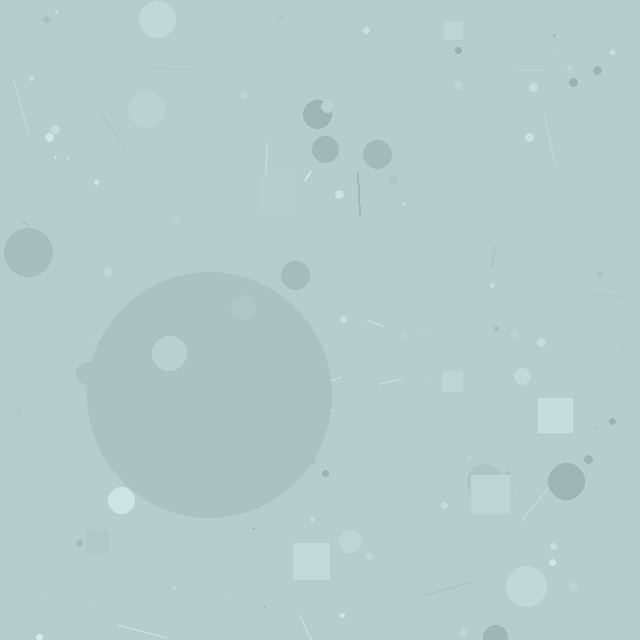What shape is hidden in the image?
A circle is hidden in the image.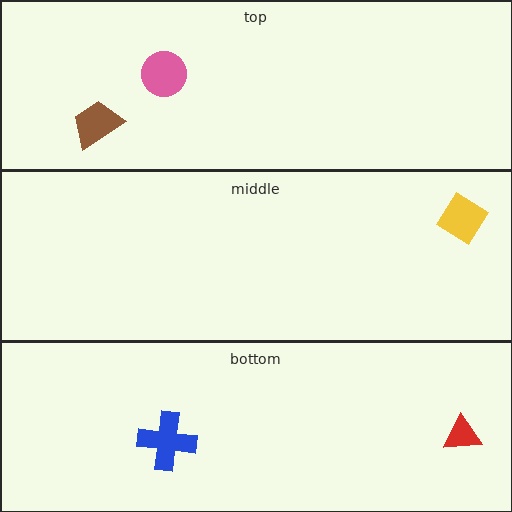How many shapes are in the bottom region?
2.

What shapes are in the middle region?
The yellow diamond.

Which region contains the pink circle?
The top region.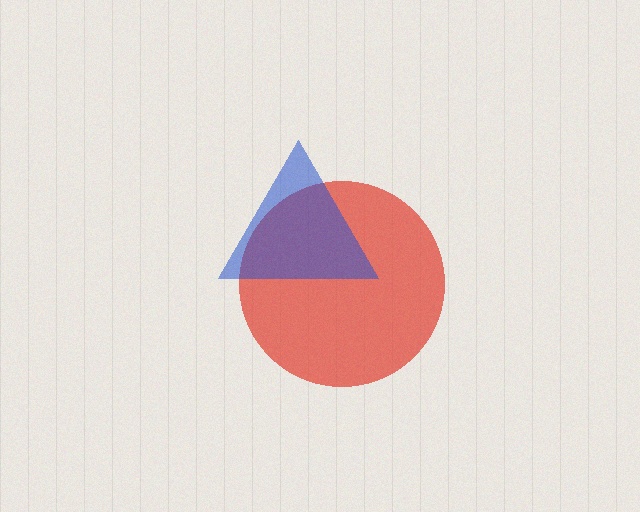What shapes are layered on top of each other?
The layered shapes are: a red circle, a blue triangle.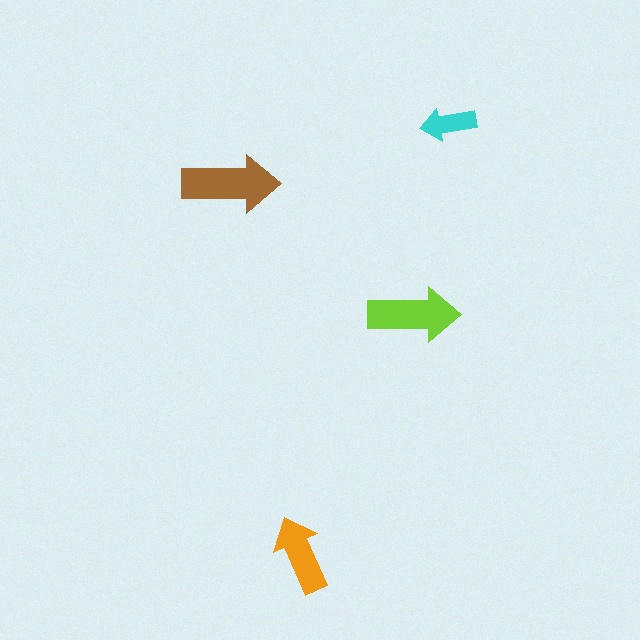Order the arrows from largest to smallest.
the brown one, the lime one, the orange one, the cyan one.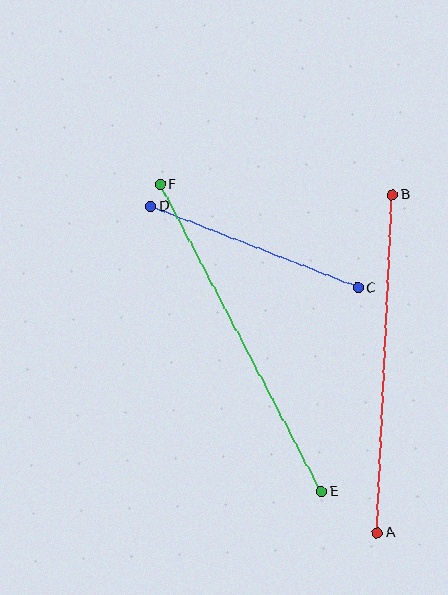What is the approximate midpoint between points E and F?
The midpoint is at approximately (241, 338) pixels.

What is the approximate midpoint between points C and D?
The midpoint is at approximately (254, 247) pixels.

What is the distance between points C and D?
The distance is approximately 223 pixels.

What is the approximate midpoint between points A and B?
The midpoint is at approximately (385, 364) pixels.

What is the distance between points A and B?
The distance is approximately 339 pixels.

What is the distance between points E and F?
The distance is approximately 347 pixels.